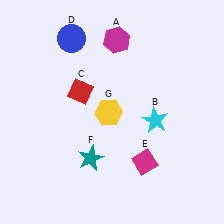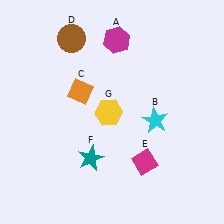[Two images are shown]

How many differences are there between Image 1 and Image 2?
There are 2 differences between the two images.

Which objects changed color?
C changed from red to orange. D changed from blue to brown.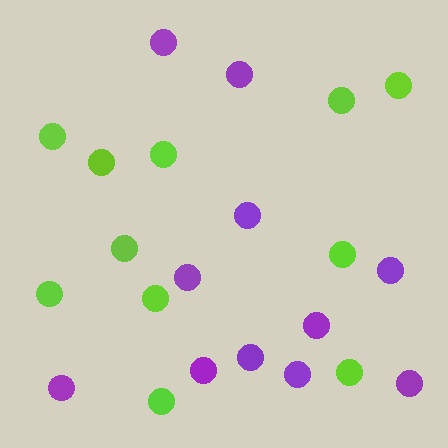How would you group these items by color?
There are 2 groups: one group of purple circles (11) and one group of lime circles (11).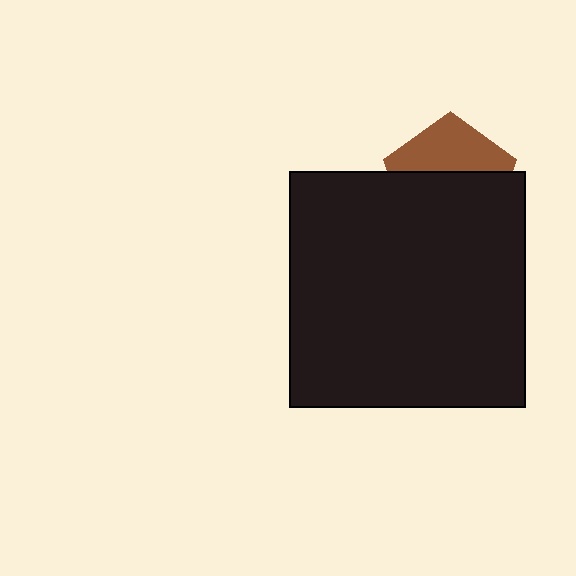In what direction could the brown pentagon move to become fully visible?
The brown pentagon could move up. That would shift it out from behind the black square entirely.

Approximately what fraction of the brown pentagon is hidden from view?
Roughly 59% of the brown pentagon is hidden behind the black square.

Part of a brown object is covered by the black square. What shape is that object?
It is a pentagon.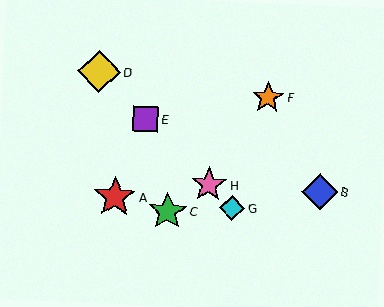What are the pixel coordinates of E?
Object E is at (146, 119).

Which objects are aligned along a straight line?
Objects D, E, G, H are aligned along a straight line.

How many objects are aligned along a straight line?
4 objects (D, E, G, H) are aligned along a straight line.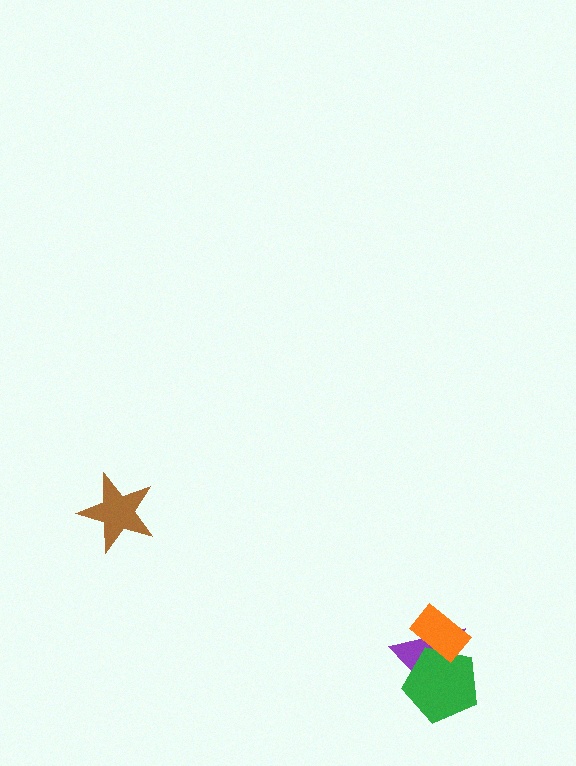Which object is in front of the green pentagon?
The orange rectangle is in front of the green pentagon.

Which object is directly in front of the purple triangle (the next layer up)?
The green pentagon is directly in front of the purple triangle.